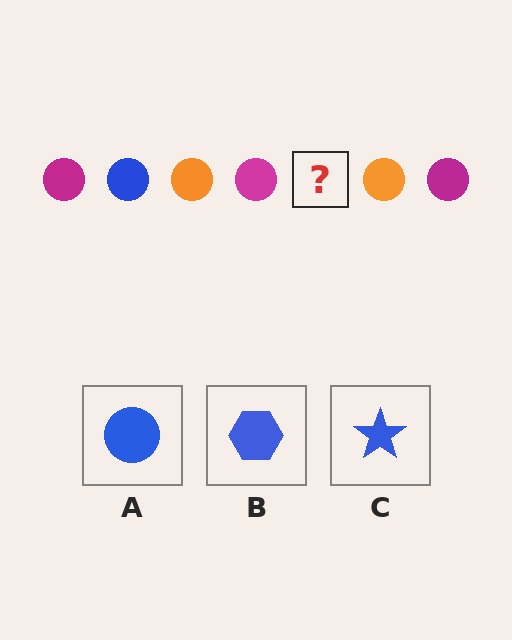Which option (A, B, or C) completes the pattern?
A.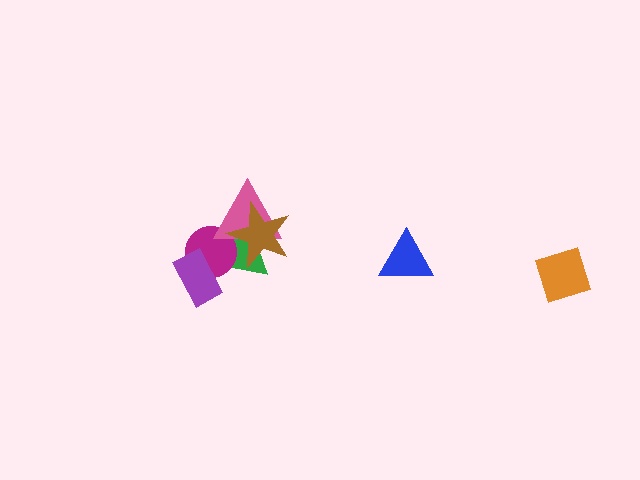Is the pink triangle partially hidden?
Yes, it is partially covered by another shape.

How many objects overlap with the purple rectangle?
2 objects overlap with the purple rectangle.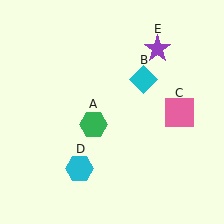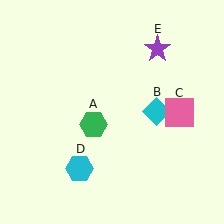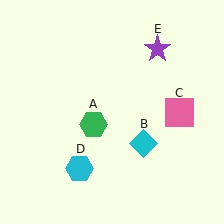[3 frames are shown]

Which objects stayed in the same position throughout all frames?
Green hexagon (object A) and pink square (object C) and cyan hexagon (object D) and purple star (object E) remained stationary.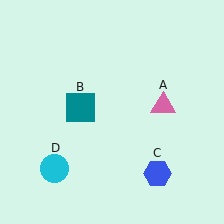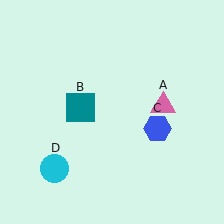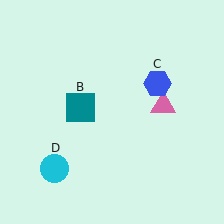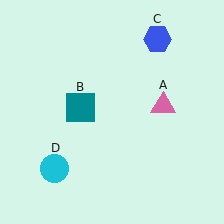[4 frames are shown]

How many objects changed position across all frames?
1 object changed position: blue hexagon (object C).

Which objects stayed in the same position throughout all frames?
Pink triangle (object A) and teal square (object B) and cyan circle (object D) remained stationary.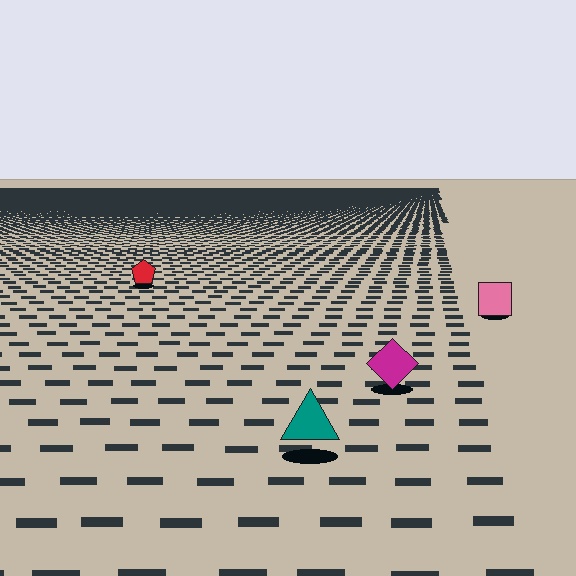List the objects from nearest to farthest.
From nearest to farthest: the teal triangle, the magenta diamond, the pink square, the red pentagon.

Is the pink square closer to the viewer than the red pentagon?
Yes. The pink square is closer — you can tell from the texture gradient: the ground texture is coarser near it.